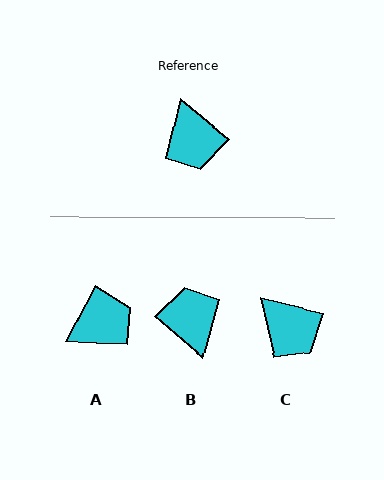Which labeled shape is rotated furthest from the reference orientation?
B, about 178 degrees away.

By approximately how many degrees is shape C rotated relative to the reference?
Approximately 26 degrees counter-clockwise.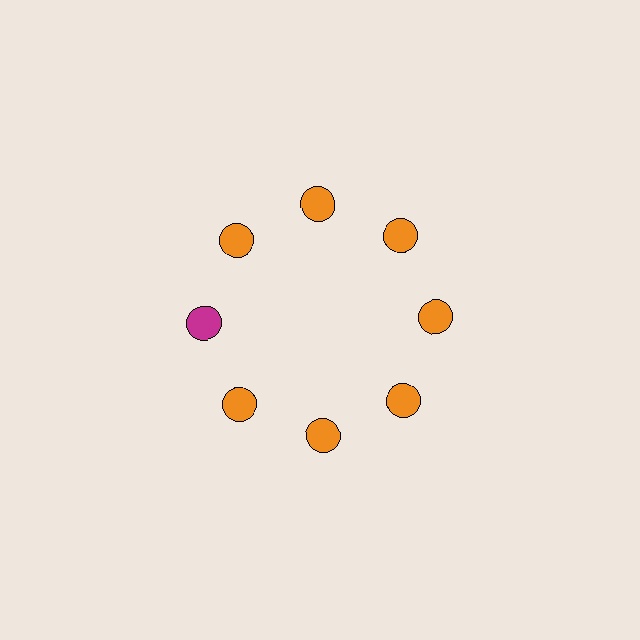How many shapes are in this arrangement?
There are 8 shapes arranged in a ring pattern.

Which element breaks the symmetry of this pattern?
The magenta circle at roughly the 9 o'clock position breaks the symmetry. All other shapes are orange circles.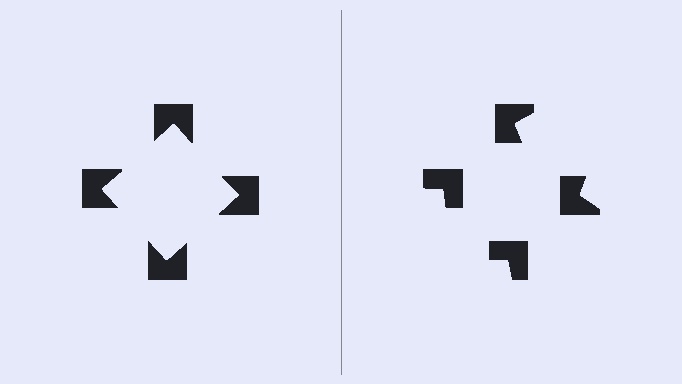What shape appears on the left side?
An illusory square.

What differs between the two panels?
The notched squares are positioned identically on both sides; only the wedge orientations differ. On the left they align to a square; on the right they are misaligned.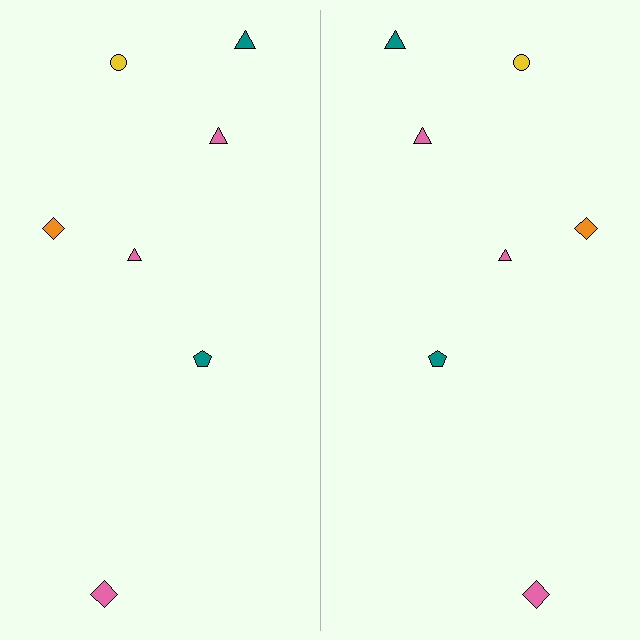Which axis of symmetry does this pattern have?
The pattern has a vertical axis of symmetry running through the center of the image.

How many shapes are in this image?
There are 14 shapes in this image.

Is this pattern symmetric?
Yes, this pattern has bilateral (reflection) symmetry.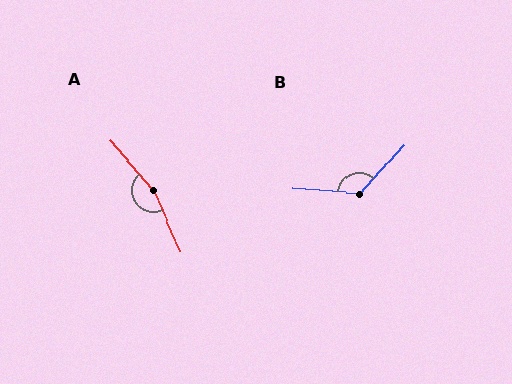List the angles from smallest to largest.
B (128°), A (163°).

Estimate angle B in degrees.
Approximately 128 degrees.